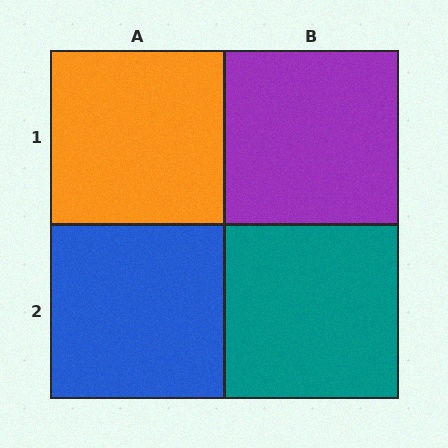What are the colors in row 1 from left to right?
Orange, purple.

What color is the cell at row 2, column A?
Blue.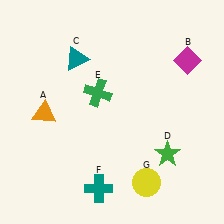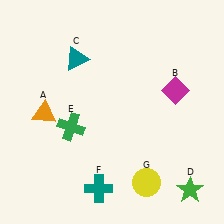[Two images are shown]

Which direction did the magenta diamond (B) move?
The magenta diamond (B) moved down.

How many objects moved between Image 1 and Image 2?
3 objects moved between the two images.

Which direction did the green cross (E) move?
The green cross (E) moved down.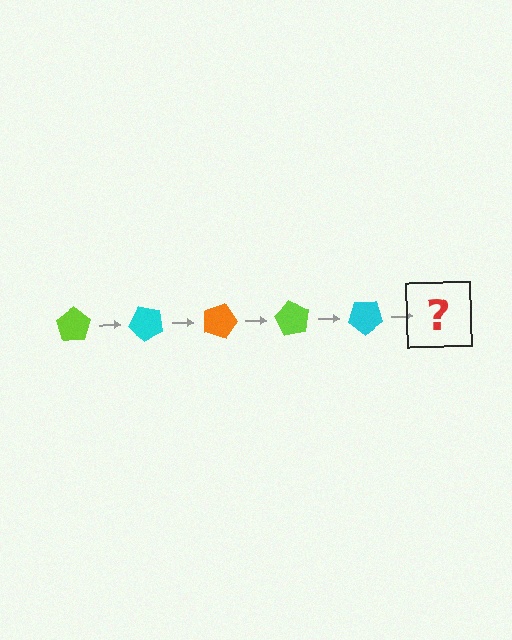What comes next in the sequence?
The next element should be an orange pentagon, rotated 225 degrees from the start.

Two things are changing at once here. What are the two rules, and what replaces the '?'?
The two rules are that it rotates 45 degrees each step and the color cycles through lime, cyan, and orange. The '?' should be an orange pentagon, rotated 225 degrees from the start.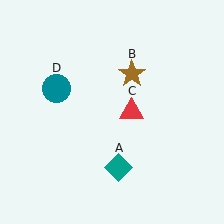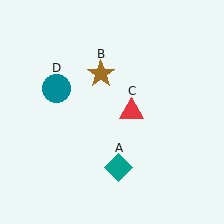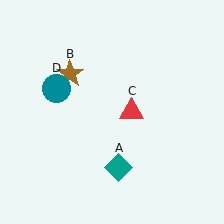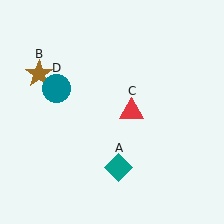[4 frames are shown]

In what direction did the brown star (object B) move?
The brown star (object B) moved left.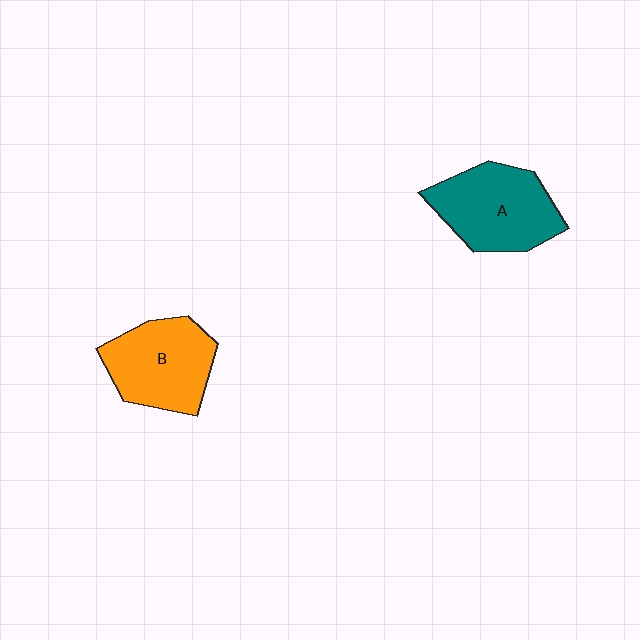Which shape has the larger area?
Shape A (teal).